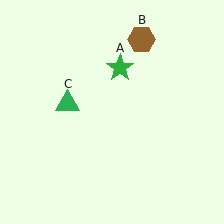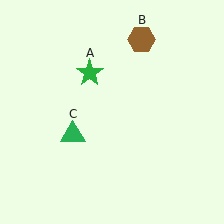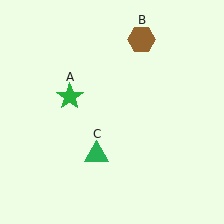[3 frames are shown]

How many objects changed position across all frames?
2 objects changed position: green star (object A), green triangle (object C).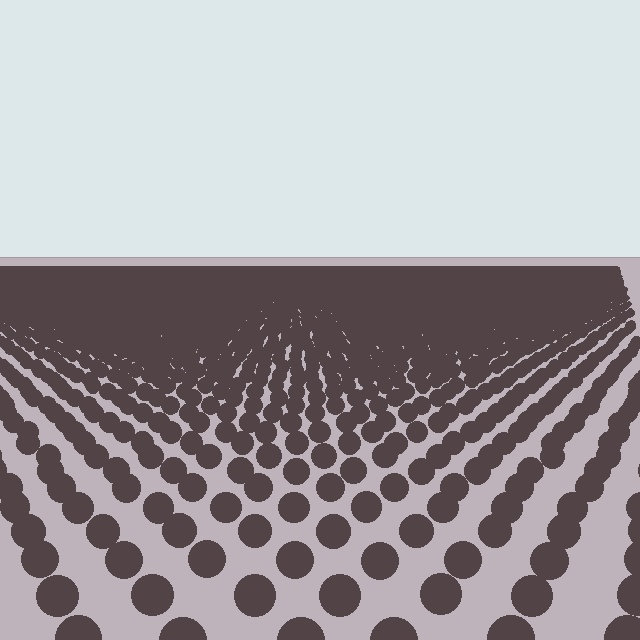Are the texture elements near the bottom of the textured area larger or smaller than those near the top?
Larger. Near the bottom, elements are closer to the viewer and appear at a bigger on-screen size.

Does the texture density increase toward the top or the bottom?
Density increases toward the top.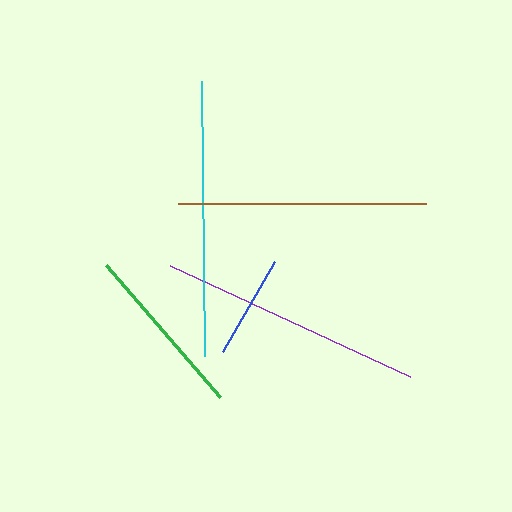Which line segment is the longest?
The cyan line is the longest at approximately 275 pixels.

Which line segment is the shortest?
The blue line is the shortest at approximately 104 pixels.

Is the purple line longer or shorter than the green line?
The purple line is longer than the green line.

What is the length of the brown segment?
The brown segment is approximately 248 pixels long.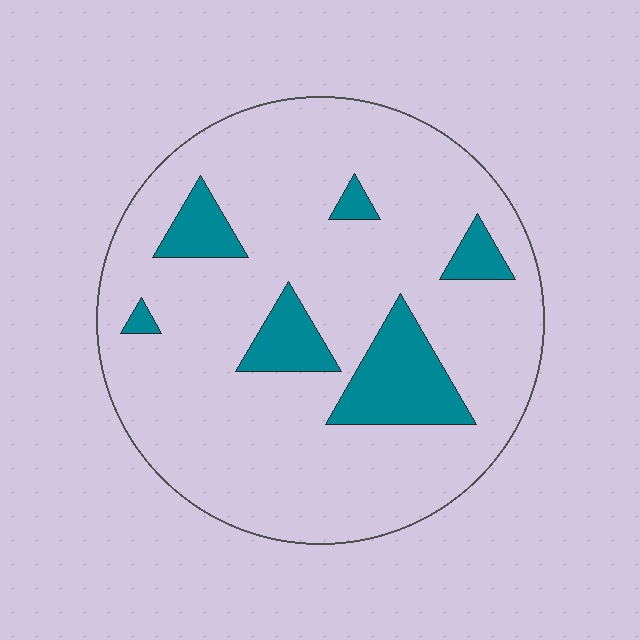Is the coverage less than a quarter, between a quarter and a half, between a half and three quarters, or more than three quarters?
Less than a quarter.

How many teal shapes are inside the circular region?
6.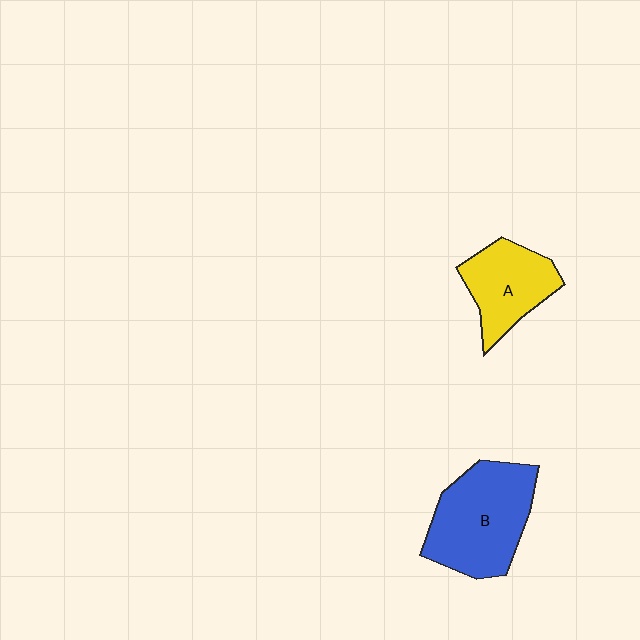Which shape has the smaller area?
Shape A (yellow).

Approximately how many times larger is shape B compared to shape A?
Approximately 1.5 times.